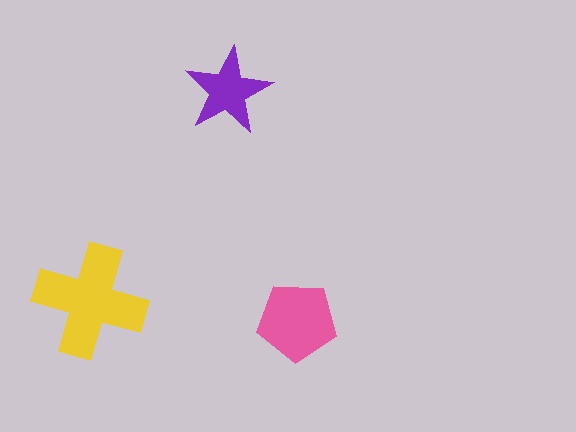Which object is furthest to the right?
The pink pentagon is rightmost.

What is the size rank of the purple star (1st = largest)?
3rd.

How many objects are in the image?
There are 3 objects in the image.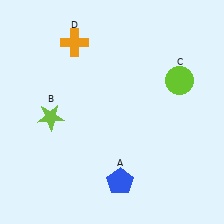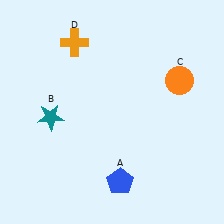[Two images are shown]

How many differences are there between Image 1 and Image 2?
There are 2 differences between the two images.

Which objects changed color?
B changed from lime to teal. C changed from lime to orange.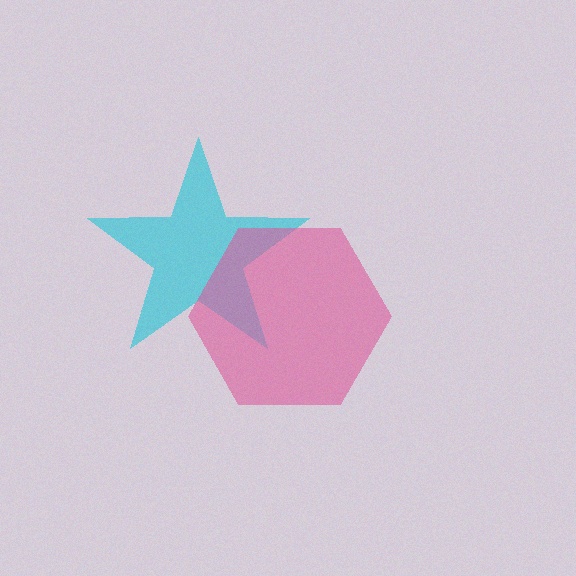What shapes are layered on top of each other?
The layered shapes are: a cyan star, a pink hexagon.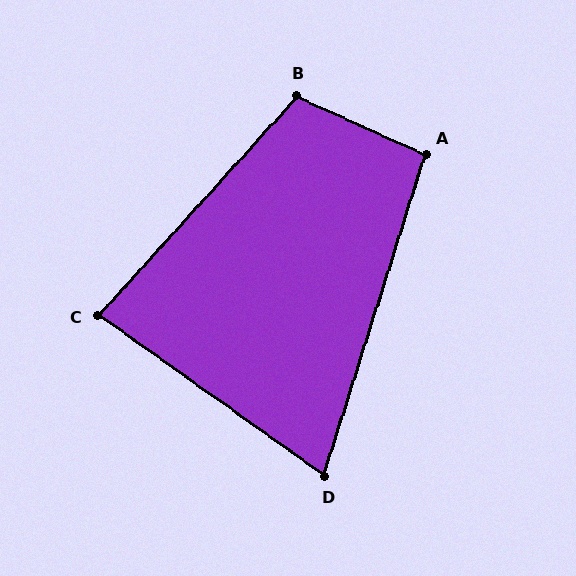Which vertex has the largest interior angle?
B, at approximately 108 degrees.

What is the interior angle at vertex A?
Approximately 97 degrees (obtuse).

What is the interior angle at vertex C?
Approximately 83 degrees (acute).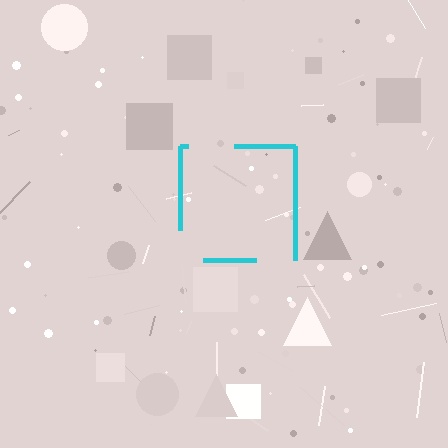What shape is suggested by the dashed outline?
The dashed outline suggests a square.